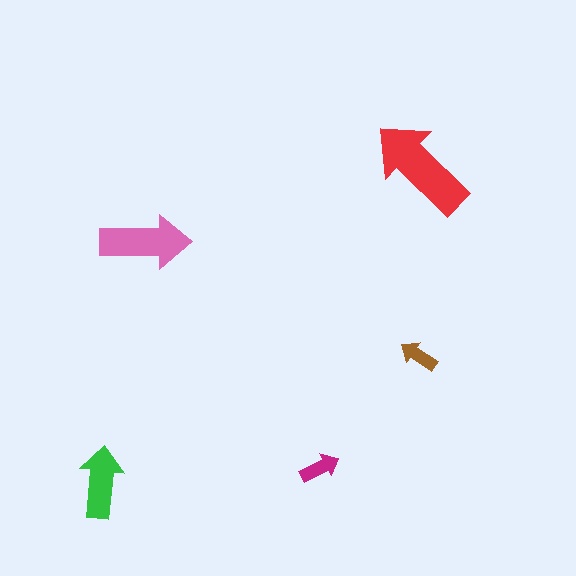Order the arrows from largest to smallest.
the red one, the pink one, the green one, the magenta one, the brown one.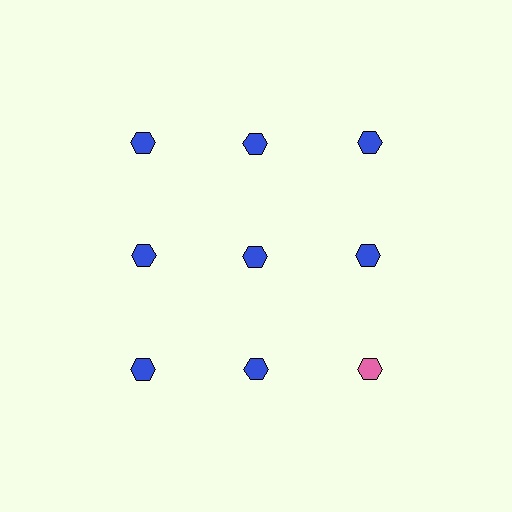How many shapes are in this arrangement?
There are 9 shapes arranged in a grid pattern.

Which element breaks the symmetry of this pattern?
The pink hexagon in the third row, center column breaks the symmetry. All other shapes are blue hexagons.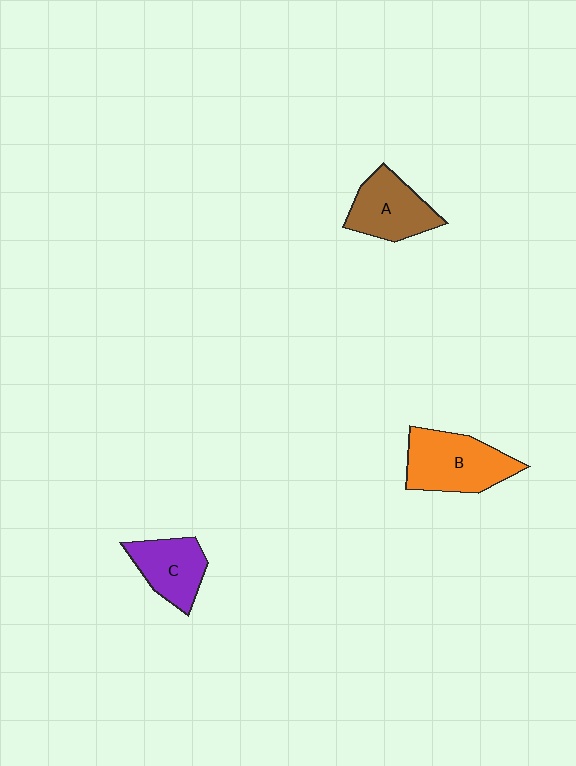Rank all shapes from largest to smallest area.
From largest to smallest: B (orange), A (brown), C (purple).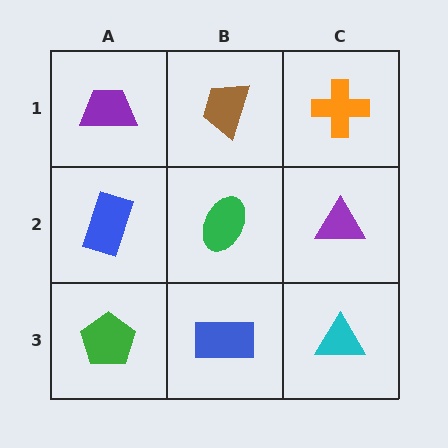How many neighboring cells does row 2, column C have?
3.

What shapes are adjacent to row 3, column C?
A purple triangle (row 2, column C), a blue rectangle (row 3, column B).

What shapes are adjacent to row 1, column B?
A green ellipse (row 2, column B), a purple trapezoid (row 1, column A), an orange cross (row 1, column C).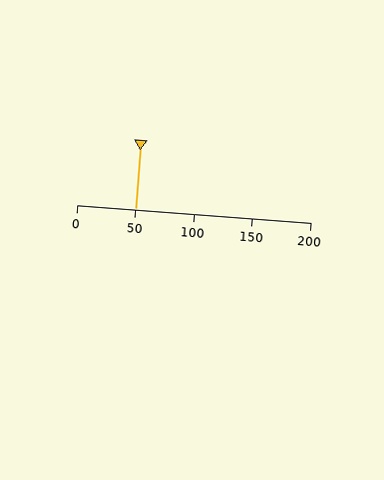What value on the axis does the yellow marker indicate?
The marker indicates approximately 50.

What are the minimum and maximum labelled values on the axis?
The axis runs from 0 to 200.